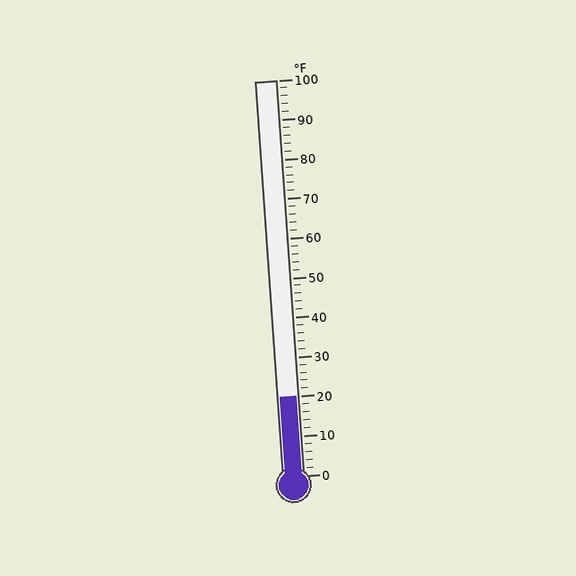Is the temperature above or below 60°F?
The temperature is below 60°F.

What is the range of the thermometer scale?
The thermometer scale ranges from 0°F to 100°F.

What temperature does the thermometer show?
The thermometer shows approximately 20°F.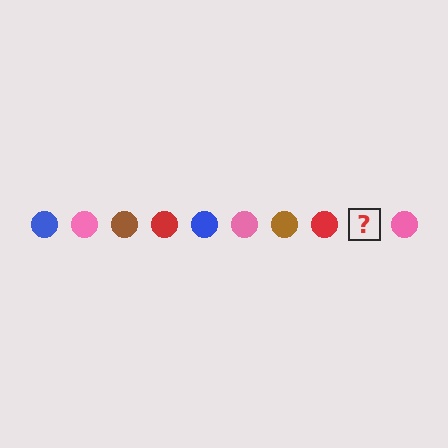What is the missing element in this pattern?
The missing element is a blue circle.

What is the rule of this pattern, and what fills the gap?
The rule is that the pattern cycles through blue, pink, brown, red circles. The gap should be filled with a blue circle.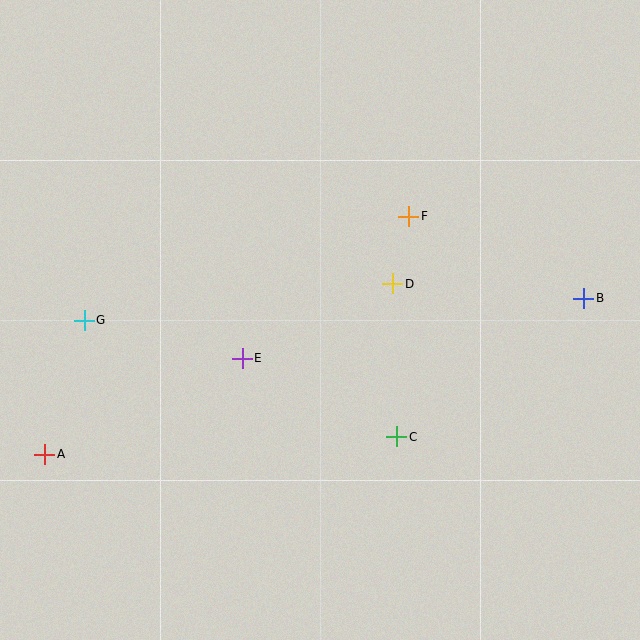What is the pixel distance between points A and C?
The distance between A and C is 352 pixels.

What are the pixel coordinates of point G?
Point G is at (84, 320).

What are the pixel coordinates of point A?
Point A is at (45, 454).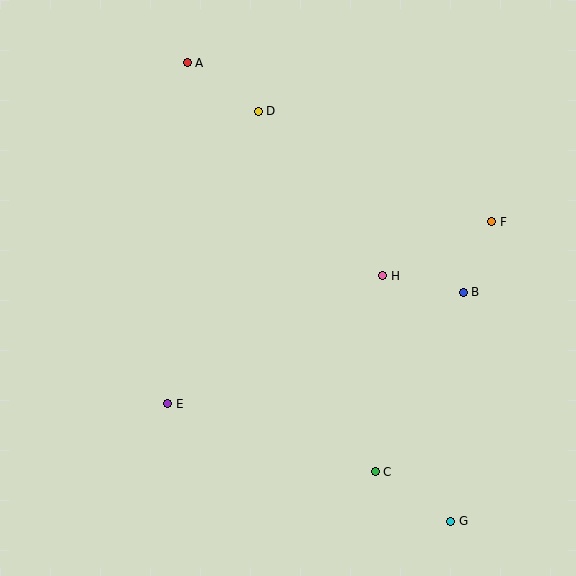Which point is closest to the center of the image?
Point H at (383, 276) is closest to the center.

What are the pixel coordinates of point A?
Point A is at (187, 63).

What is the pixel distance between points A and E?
The distance between A and E is 342 pixels.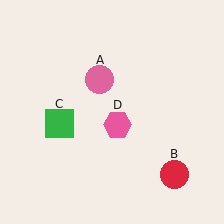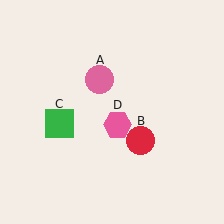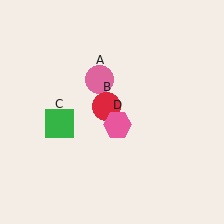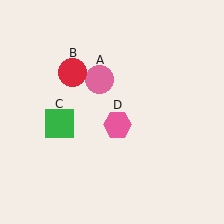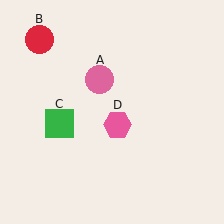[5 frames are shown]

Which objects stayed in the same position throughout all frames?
Pink circle (object A) and green square (object C) and pink hexagon (object D) remained stationary.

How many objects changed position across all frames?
1 object changed position: red circle (object B).